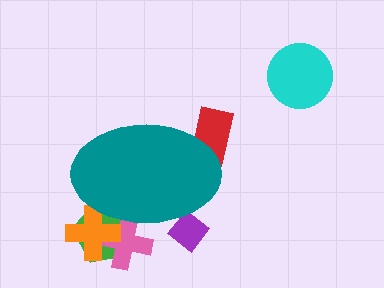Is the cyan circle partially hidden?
No, the cyan circle is fully visible.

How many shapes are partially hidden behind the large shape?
5 shapes are partially hidden.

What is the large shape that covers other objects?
A teal ellipse.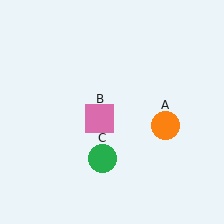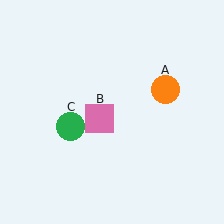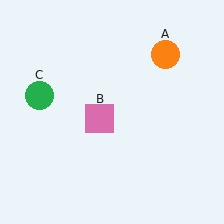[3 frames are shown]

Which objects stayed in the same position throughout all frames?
Pink square (object B) remained stationary.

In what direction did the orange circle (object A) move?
The orange circle (object A) moved up.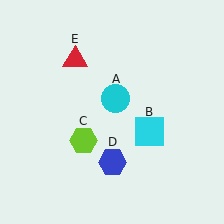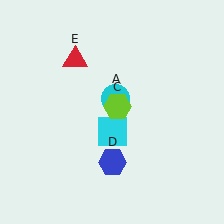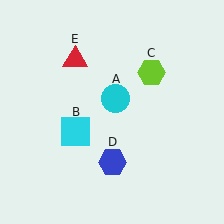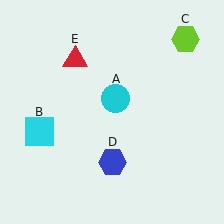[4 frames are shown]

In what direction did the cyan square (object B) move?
The cyan square (object B) moved left.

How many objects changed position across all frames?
2 objects changed position: cyan square (object B), lime hexagon (object C).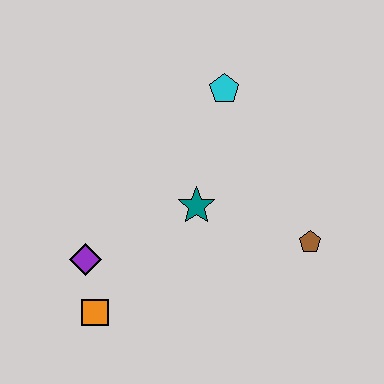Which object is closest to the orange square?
The purple diamond is closest to the orange square.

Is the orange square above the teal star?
No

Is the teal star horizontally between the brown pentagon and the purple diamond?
Yes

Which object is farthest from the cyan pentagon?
The orange square is farthest from the cyan pentagon.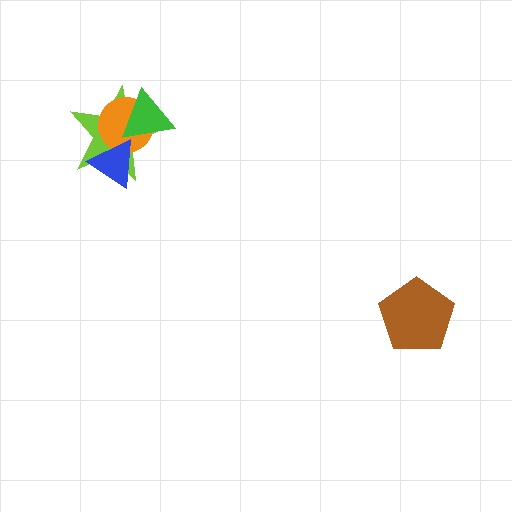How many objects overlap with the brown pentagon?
0 objects overlap with the brown pentagon.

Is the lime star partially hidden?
Yes, it is partially covered by another shape.